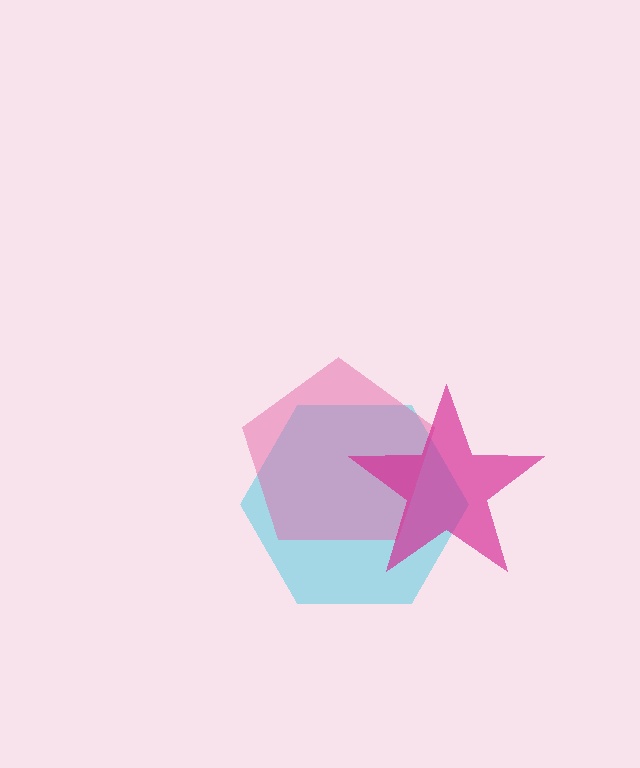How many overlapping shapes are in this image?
There are 3 overlapping shapes in the image.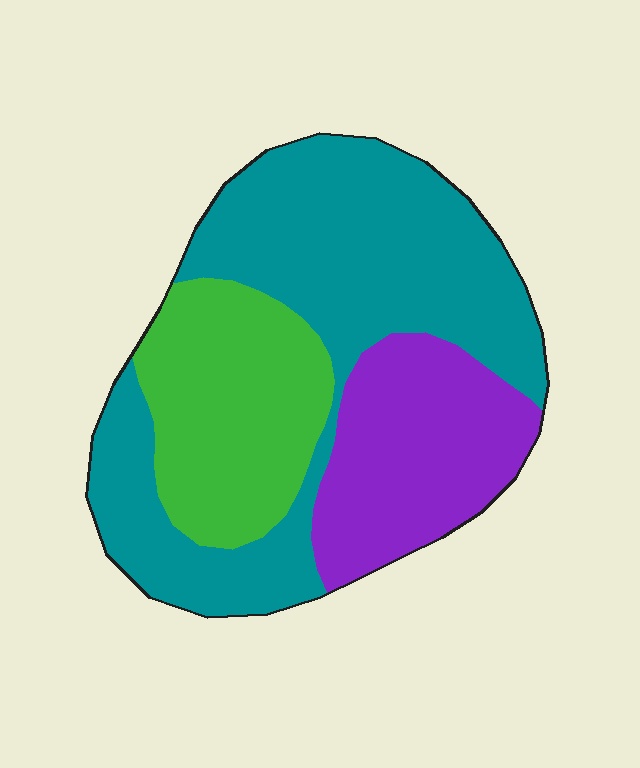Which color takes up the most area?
Teal, at roughly 50%.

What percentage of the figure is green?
Green covers around 25% of the figure.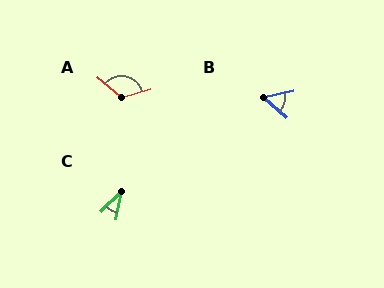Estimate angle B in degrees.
Approximately 52 degrees.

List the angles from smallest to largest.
C (34°), B (52°), A (123°).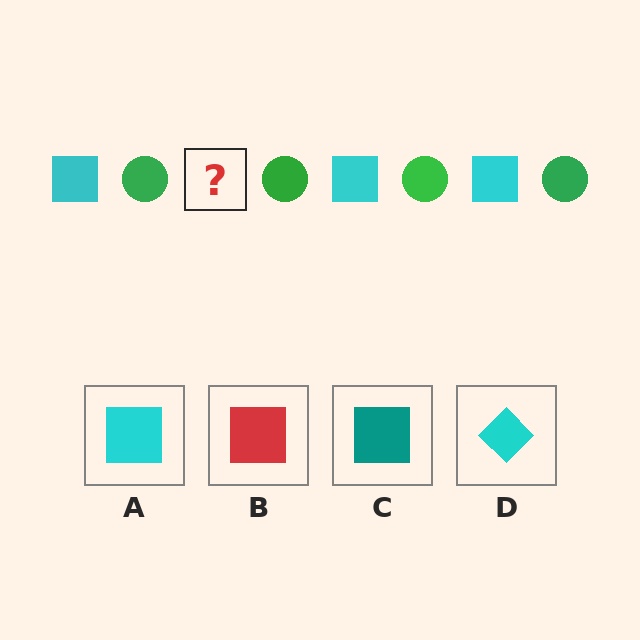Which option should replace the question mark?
Option A.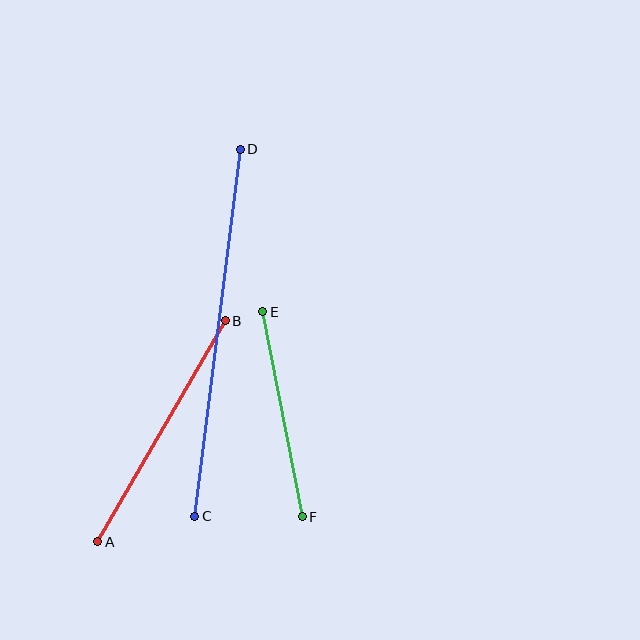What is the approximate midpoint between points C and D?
The midpoint is at approximately (218, 333) pixels.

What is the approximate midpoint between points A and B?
The midpoint is at approximately (162, 431) pixels.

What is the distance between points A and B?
The distance is approximately 255 pixels.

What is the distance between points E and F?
The distance is approximately 209 pixels.